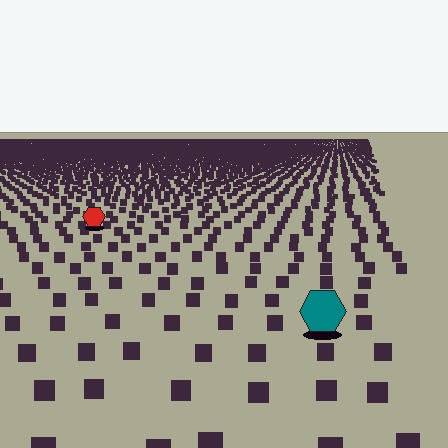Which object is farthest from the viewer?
The red hexagon is farthest from the viewer. It appears smaller and the ground texture around it is denser.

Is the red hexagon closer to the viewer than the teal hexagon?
No. The teal hexagon is closer — you can tell from the texture gradient: the ground texture is coarser near it.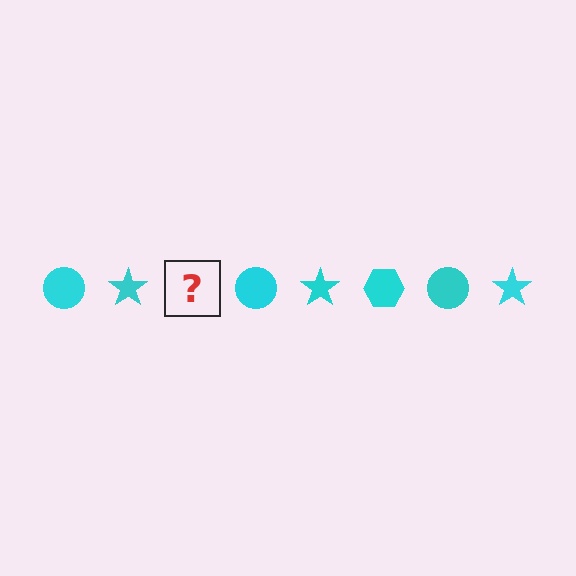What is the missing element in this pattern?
The missing element is a cyan hexagon.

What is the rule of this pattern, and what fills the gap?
The rule is that the pattern cycles through circle, star, hexagon shapes in cyan. The gap should be filled with a cyan hexagon.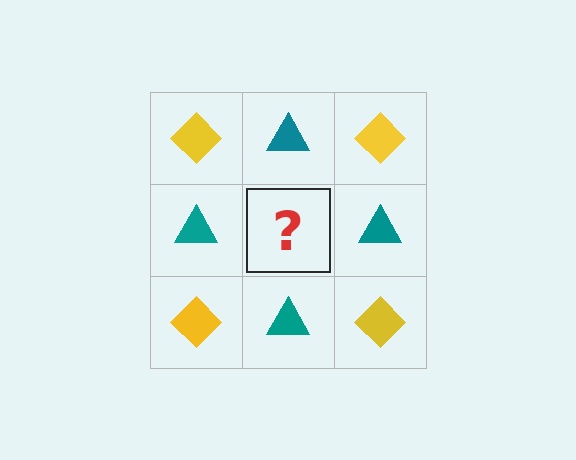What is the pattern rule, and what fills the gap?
The rule is that it alternates yellow diamond and teal triangle in a checkerboard pattern. The gap should be filled with a yellow diamond.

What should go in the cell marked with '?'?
The missing cell should contain a yellow diamond.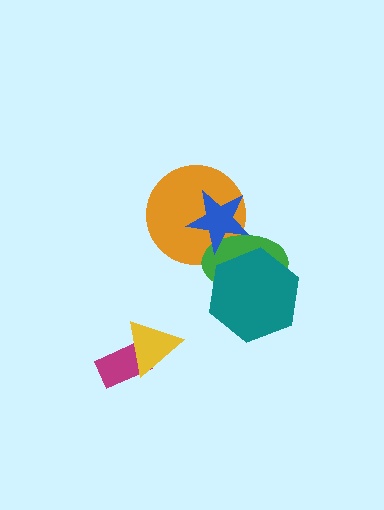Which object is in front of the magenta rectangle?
The yellow triangle is in front of the magenta rectangle.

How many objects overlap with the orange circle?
2 objects overlap with the orange circle.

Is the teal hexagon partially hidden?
No, no other shape covers it.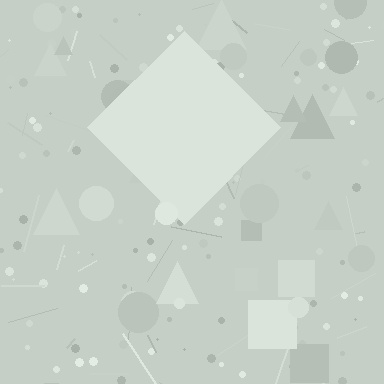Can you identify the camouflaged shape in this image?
The camouflaged shape is a diamond.